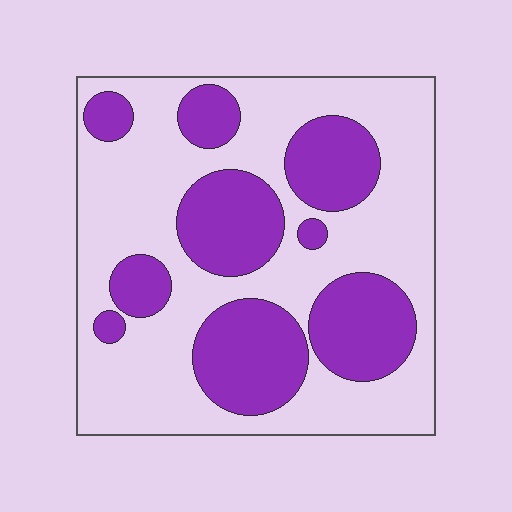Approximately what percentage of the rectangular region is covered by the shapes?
Approximately 35%.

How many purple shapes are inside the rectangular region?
9.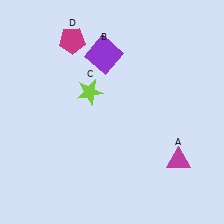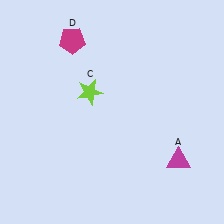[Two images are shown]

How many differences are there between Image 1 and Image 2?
There is 1 difference between the two images.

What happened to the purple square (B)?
The purple square (B) was removed in Image 2. It was in the top-left area of Image 1.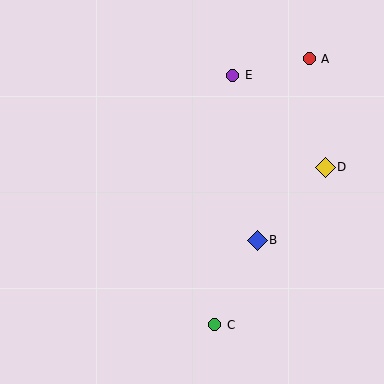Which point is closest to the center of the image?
Point B at (257, 240) is closest to the center.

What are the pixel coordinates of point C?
Point C is at (215, 325).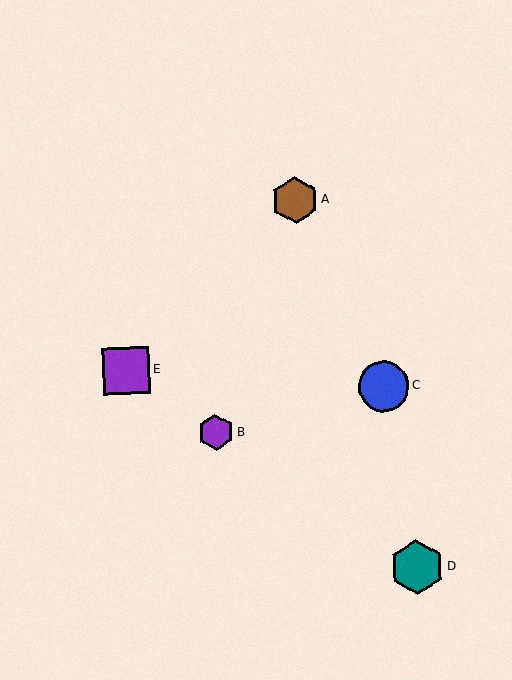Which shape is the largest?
The teal hexagon (labeled D) is the largest.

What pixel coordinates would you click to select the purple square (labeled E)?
Click at (126, 371) to select the purple square E.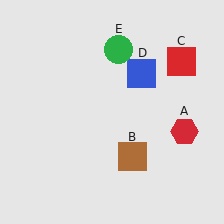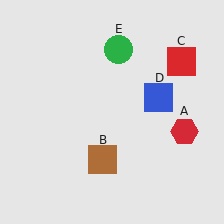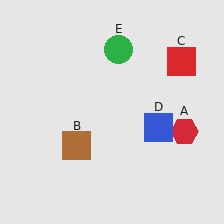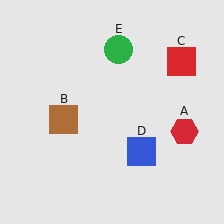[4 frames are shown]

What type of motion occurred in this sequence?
The brown square (object B), blue square (object D) rotated clockwise around the center of the scene.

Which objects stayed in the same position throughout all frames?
Red hexagon (object A) and red square (object C) and green circle (object E) remained stationary.